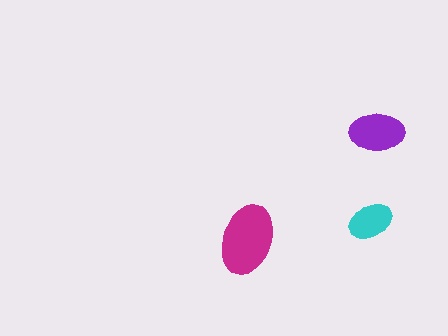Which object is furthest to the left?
The magenta ellipse is leftmost.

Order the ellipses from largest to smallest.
the magenta one, the purple one, the cyan one.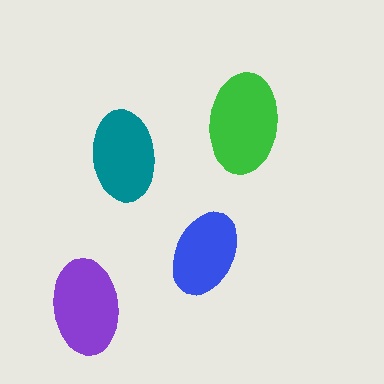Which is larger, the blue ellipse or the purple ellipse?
The purple one.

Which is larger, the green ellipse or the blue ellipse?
The green one.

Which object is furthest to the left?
The purple ellipse is leftmost.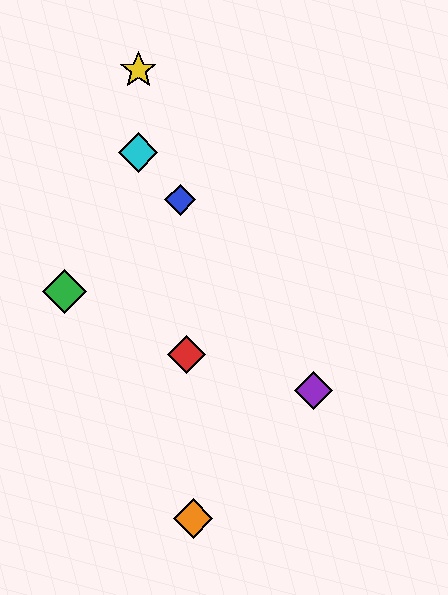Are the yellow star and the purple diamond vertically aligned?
No, the yellow star is at x≈138 and the purple diamond is at x≈314.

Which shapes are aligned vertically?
The yellow star, the cyan diamond are aligned vertically.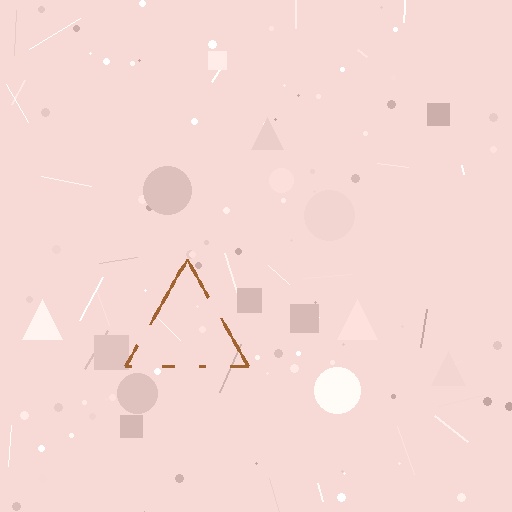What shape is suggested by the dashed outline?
The dashed outline suggests a triangle.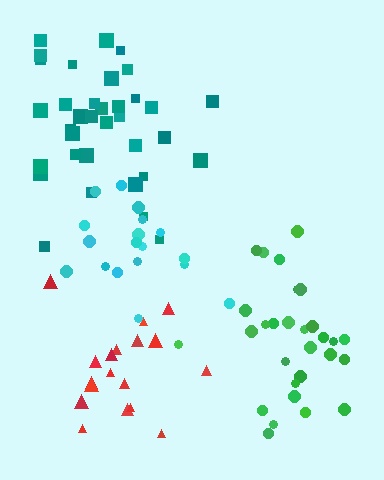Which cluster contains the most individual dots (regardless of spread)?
Teal (35).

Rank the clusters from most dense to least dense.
teal, cyan, green, red.